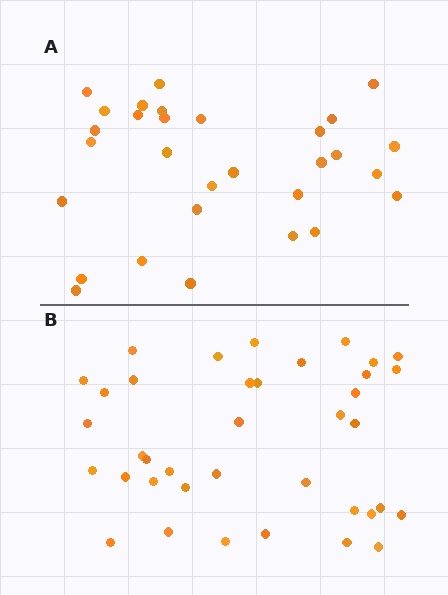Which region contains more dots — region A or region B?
Region B (the bottom region) has more dots.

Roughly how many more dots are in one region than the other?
Region B has roughly 8 or so more dots than region A.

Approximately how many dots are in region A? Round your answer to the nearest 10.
About 30 dots.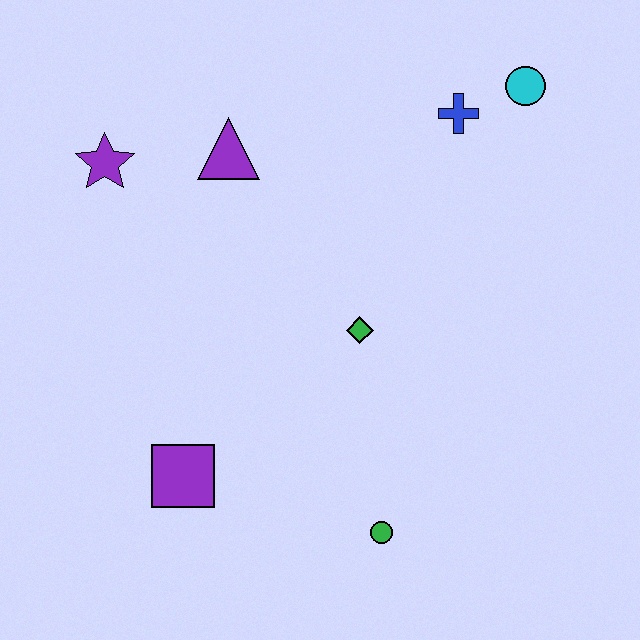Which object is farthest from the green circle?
The cyan circle is farthest from the green circle.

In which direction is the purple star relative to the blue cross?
The purple star is to the left of the blue cross.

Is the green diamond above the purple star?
No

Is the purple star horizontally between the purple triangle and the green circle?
No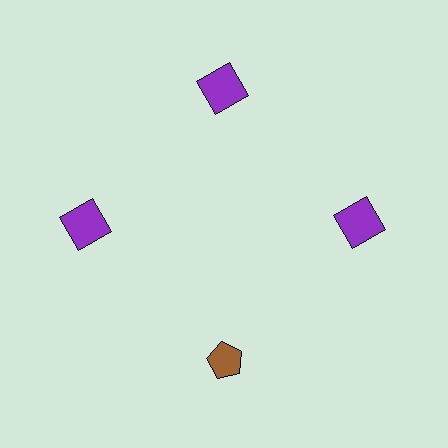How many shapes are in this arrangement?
There are 4 shapes arranged in a ring pattern.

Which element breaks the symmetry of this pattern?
The brown pentagon at roughly the 6 o'clock position breaks the symmetry. All other shapes are purple squares.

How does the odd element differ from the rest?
It differs in both color (brown instead of purple) and shape (pentagon instead of square).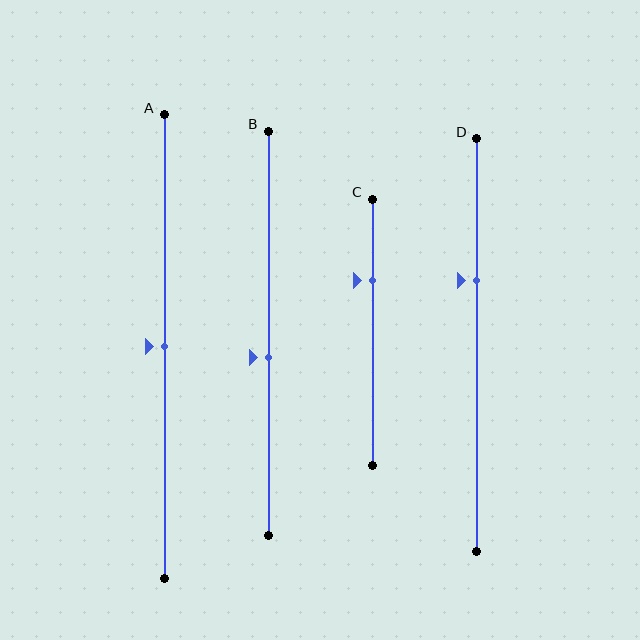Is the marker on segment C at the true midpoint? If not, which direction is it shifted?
No, the marker on segment C is shifted upward by about 19% of the segment length.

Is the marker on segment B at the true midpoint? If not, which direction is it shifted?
No, the marker on segment B is shifted downward by about 6% of the segment length.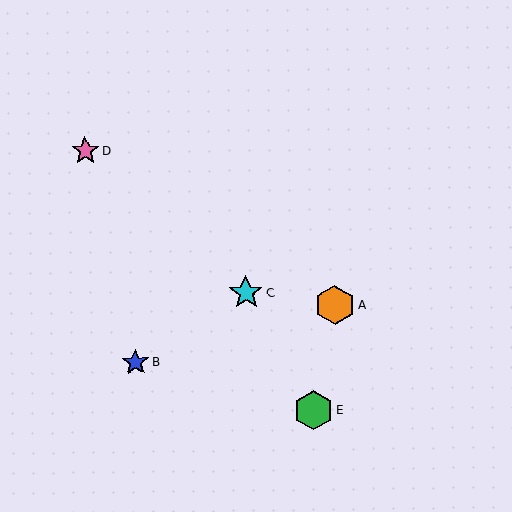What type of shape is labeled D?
Shape D is a pink star.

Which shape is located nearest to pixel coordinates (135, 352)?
The blue star (labeled B) at (136, 362) is nearest to that location.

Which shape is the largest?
The orange hexagon (labeled A) is the largest.